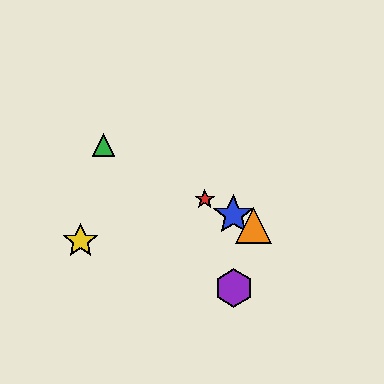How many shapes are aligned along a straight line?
4 shapes (the red star, the blue star, the green triangle, the orange triangle) are aligned along a straight line.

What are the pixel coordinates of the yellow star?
The yellow star is at (81, 241).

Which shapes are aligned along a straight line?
The red star, the blue star, the green triangle, the orange triangle are aligned along a straight line.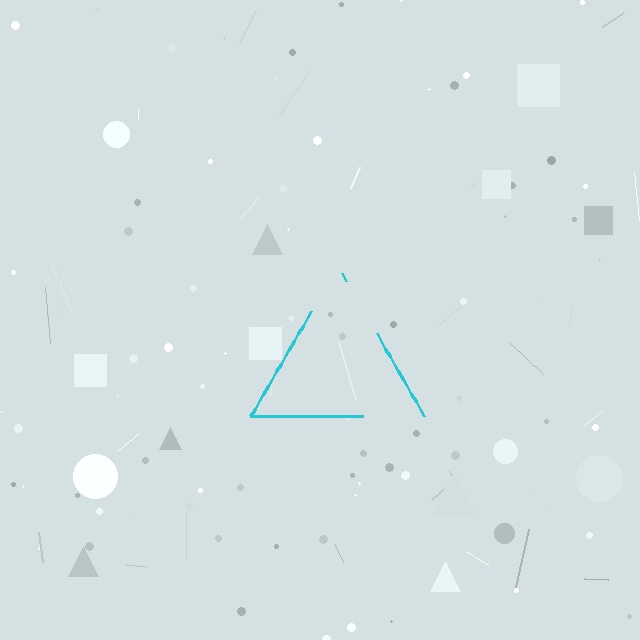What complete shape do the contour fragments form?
The contour fragments form a triangle.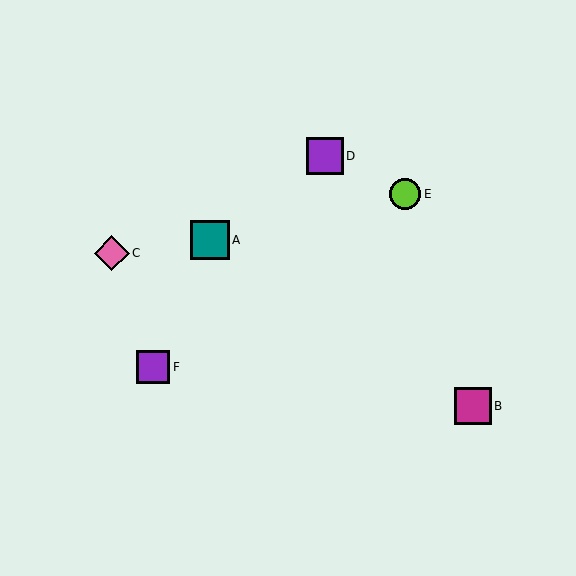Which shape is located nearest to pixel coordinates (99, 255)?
The pink diamond (labeled C) at (112, 253) is nearest to that location.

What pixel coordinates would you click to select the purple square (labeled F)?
Click at (153, 367) to select the purple square F.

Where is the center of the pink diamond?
The center of the pink diamond is at (112, 253).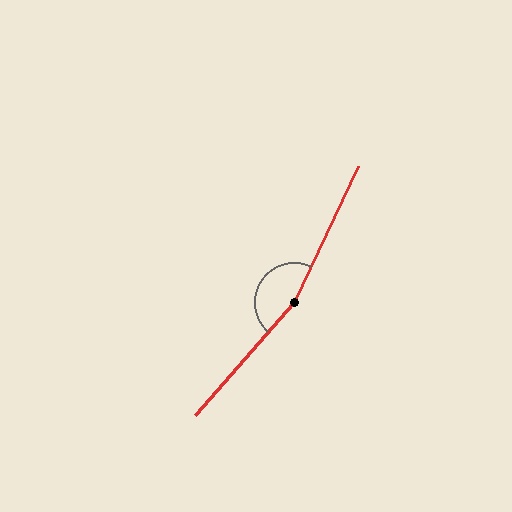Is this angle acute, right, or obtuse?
It is obtuse.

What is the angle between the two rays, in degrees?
Approximately 164 degrees.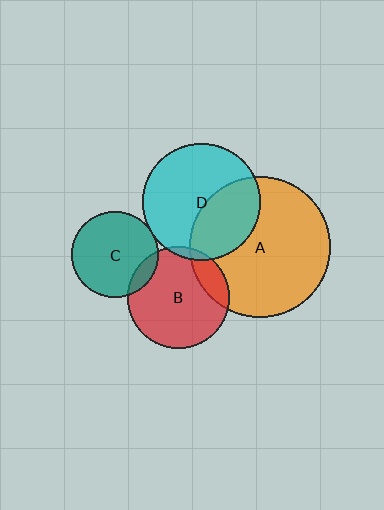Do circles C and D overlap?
Yes.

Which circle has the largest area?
Circle A (orange).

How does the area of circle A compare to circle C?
Approximately 2.7 times.